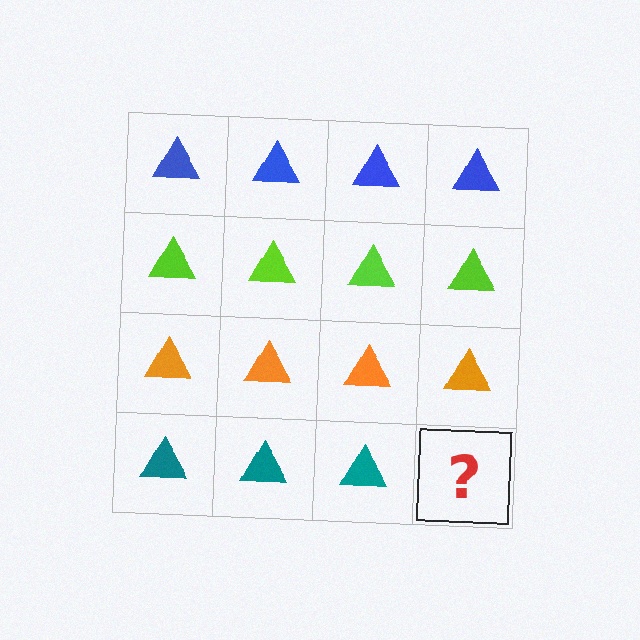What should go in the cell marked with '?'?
The missing cell should contain a teal triangle.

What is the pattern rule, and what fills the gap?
The rule is that each row has a consistent color. The gap should be filled with a teal triangle.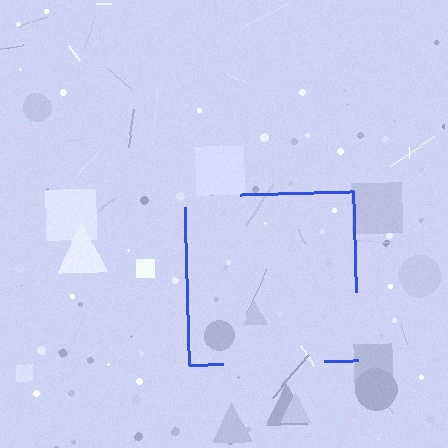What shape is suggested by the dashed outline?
The dashed outline suggests a square.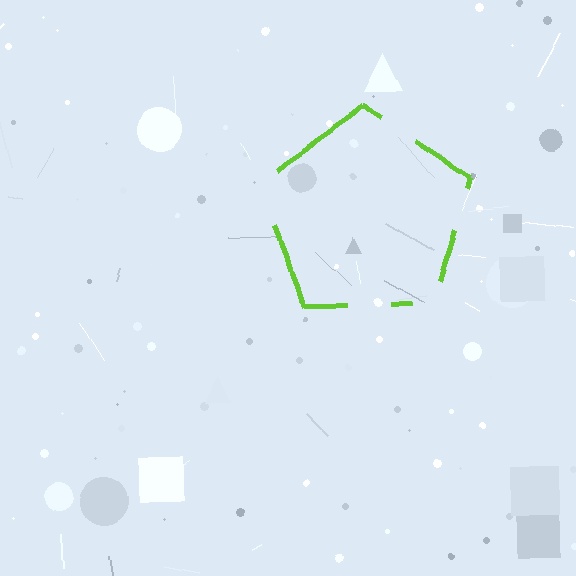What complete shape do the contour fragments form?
The contour fragments form a pentagon.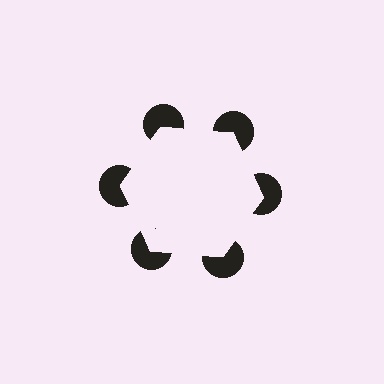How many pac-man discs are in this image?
There are 6 — one at each vertex of the illusory hexagon.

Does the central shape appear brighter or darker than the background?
It typically appears slightly brighter than the background, even though no actual brightness change is drawn.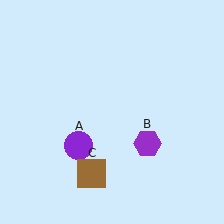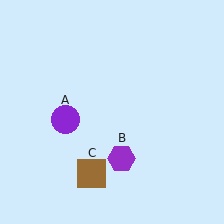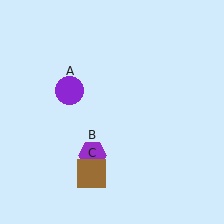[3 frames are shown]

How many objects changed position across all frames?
2 objects changed position: purple circle (object A), purple hexagon (object B).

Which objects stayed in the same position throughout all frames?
Brown square (object C) remained stationary.